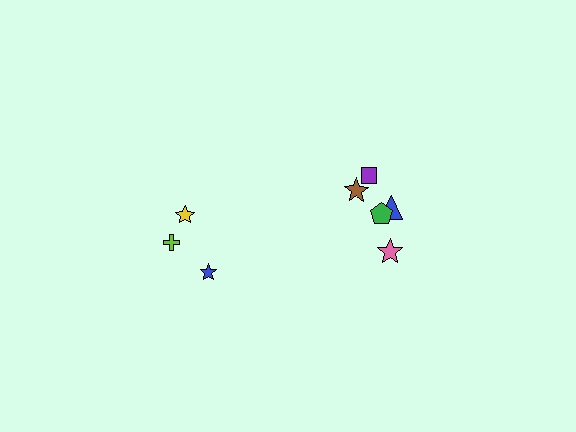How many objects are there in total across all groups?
There are 8 objects.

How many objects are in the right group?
There are 5 objects.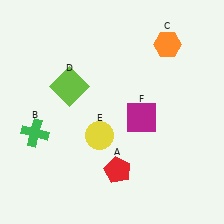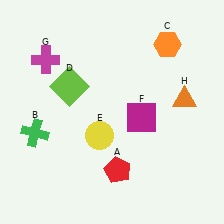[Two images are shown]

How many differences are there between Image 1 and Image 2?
There are 2 differences between the two images.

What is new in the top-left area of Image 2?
A magenta cross (G) was added in the top-left area of Image 2.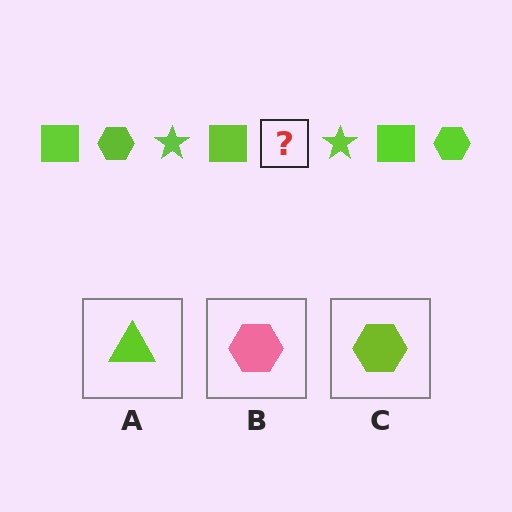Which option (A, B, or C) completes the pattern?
C.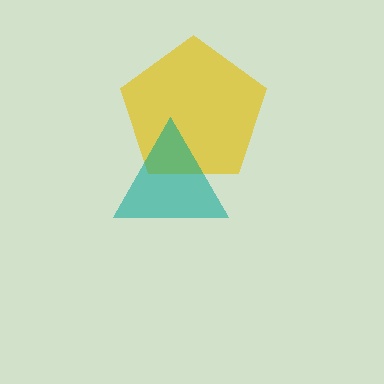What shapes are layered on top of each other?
The layered shapes are: a yellow pentagon, a teal triangle.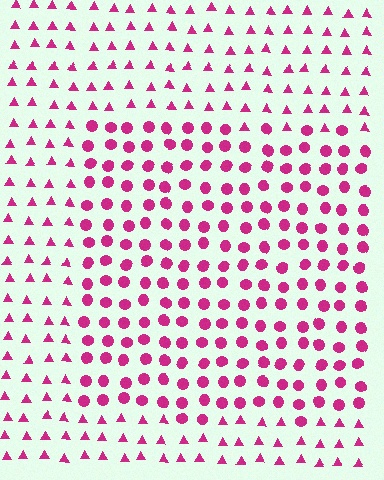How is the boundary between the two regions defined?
The boundary is defined by a change in element shape: circles inside vs. triangles outside. All elements share the same color and spacing.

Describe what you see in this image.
The image is filled with small magenta elements arranged in a uniform grid. A rectangle-shaped region contains circles, while the surrounding area contains triangles. The boundary is defined purely by the change in element shape.